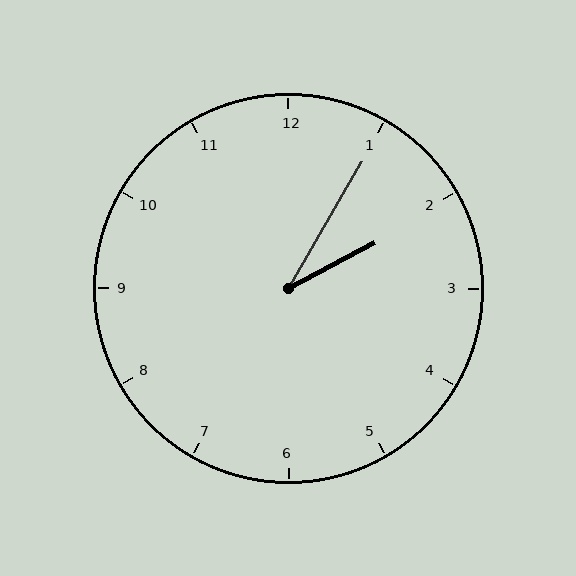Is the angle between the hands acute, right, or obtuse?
It is acute.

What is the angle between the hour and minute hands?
Approximately 32 degrees.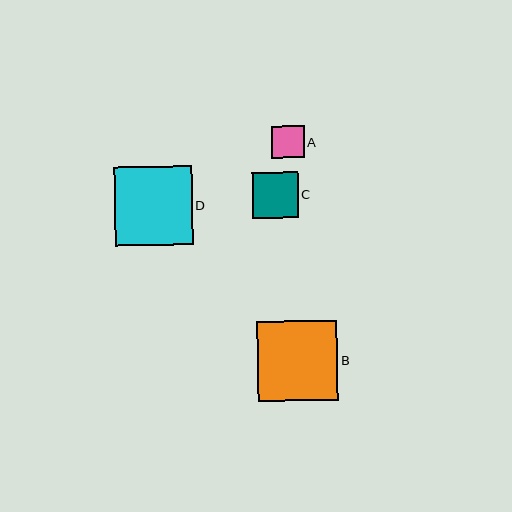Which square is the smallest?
Square A is the smallest with a size of approximately 33 pixels.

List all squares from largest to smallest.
From largest to smallest: B, D, C, A.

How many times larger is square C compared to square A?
Square C is approximately 1.4 times the size of square A.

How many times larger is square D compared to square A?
Square D is approximately 2.4 times the size of square A.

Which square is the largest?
Square B is the largest with a size of approximately 80 pixels.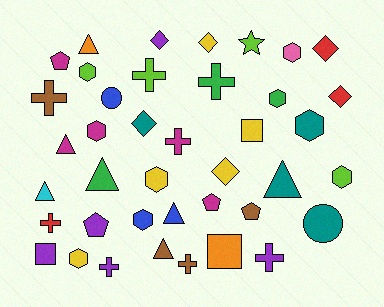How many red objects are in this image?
There are 3 red objects.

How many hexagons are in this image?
There are 9 hexagons.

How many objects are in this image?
There are 40 objects.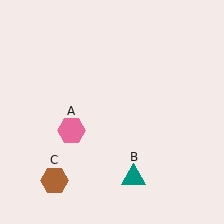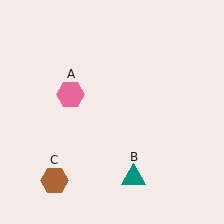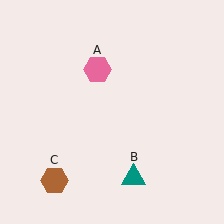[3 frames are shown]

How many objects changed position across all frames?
1 object changed position: pink hexagon (object A).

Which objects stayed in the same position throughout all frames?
Teal triangle (object B) and brown hexagon (object C) remained stationary.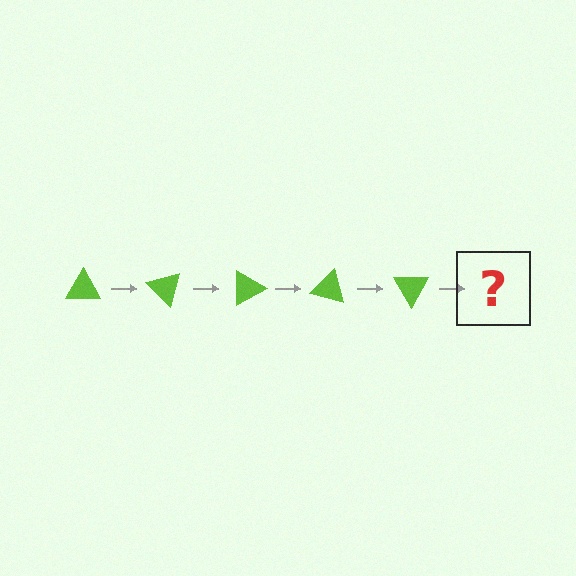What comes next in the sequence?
The next element should be a lime triangle rotated 225 degrees.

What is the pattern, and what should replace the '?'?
The pattern is that the triangle rotates 45 degrees each step. The '?' should be a lime triangle rotated 225 degrees.